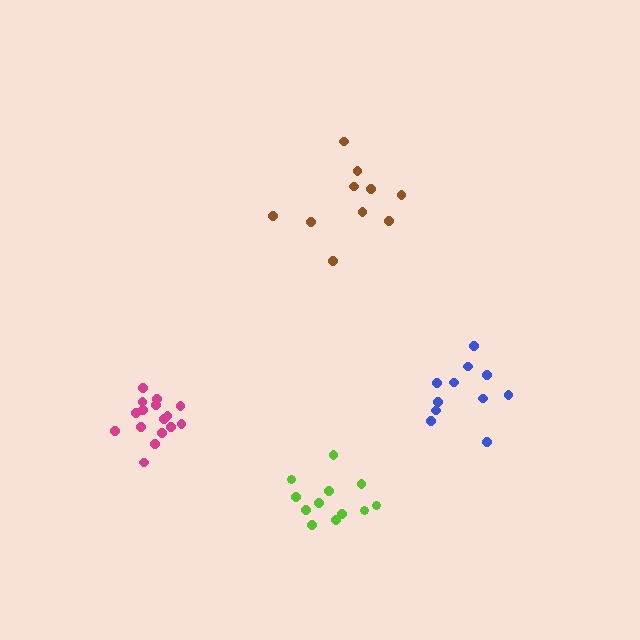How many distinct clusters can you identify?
There are 4 distinct clusters.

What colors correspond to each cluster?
The clusters are colored: blue, brown, lime, magenta.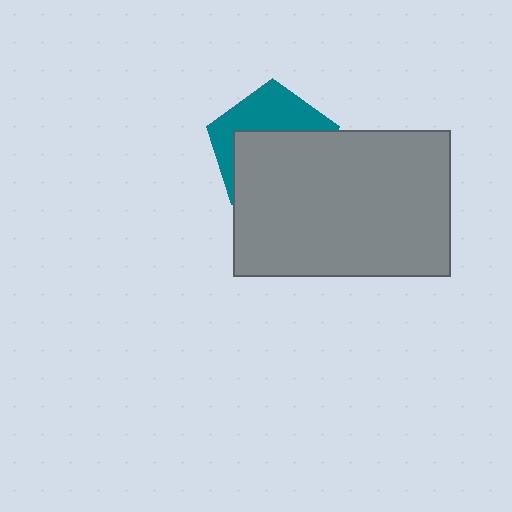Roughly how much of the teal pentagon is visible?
A small part of it is visible (roughly 40%).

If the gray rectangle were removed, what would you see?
You would see the complete teal pentagon.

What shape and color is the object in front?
The object in front is a gray rectangle.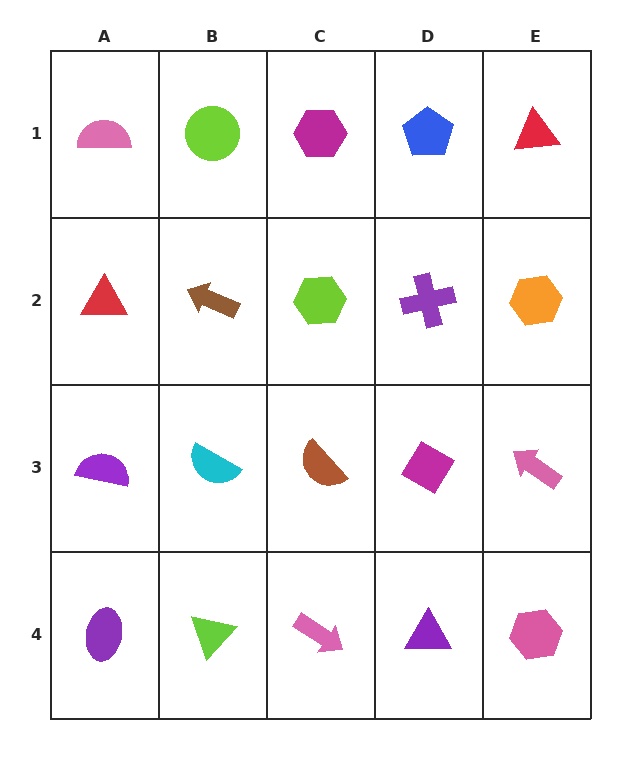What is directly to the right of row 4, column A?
A lime triangle.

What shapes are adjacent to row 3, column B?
A brown arrow (row 2, column B), a lime triangle (row 4, column B), a purple semicircle (row 3, column A), a brown semicircle (row 3, column C).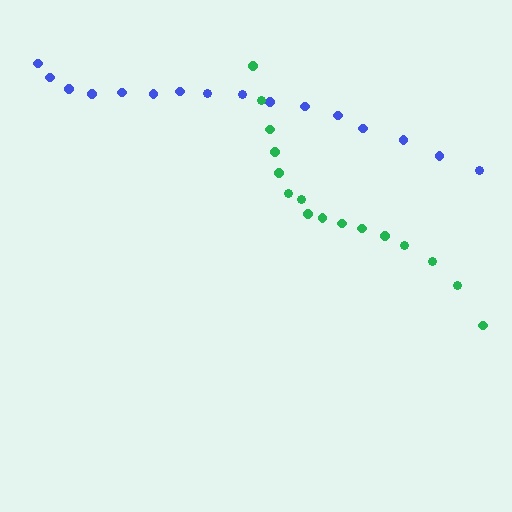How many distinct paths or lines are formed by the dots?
There are 2 distinct paths.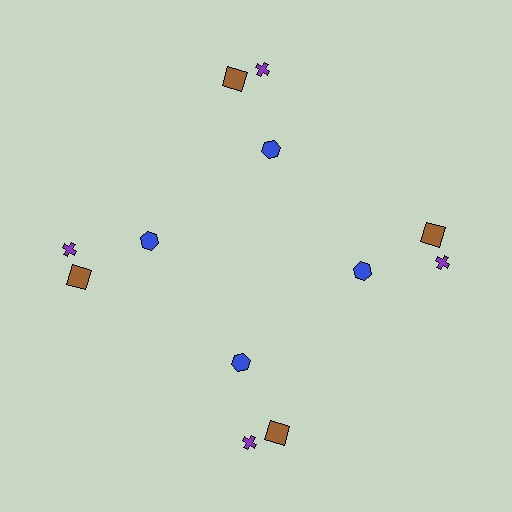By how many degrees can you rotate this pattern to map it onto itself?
The pattern maps onto itself every 90 degrees of rotation.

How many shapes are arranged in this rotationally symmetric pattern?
There are 12 shapes, arranged in 4 groups of 3.